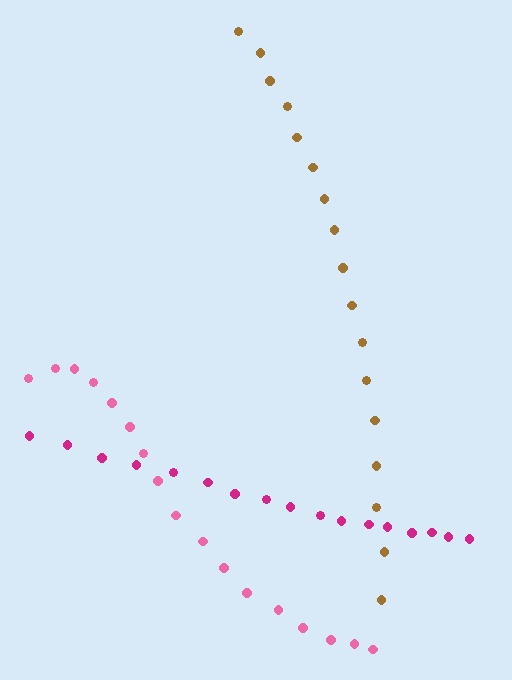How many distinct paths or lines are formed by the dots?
There are 3 distinct paths.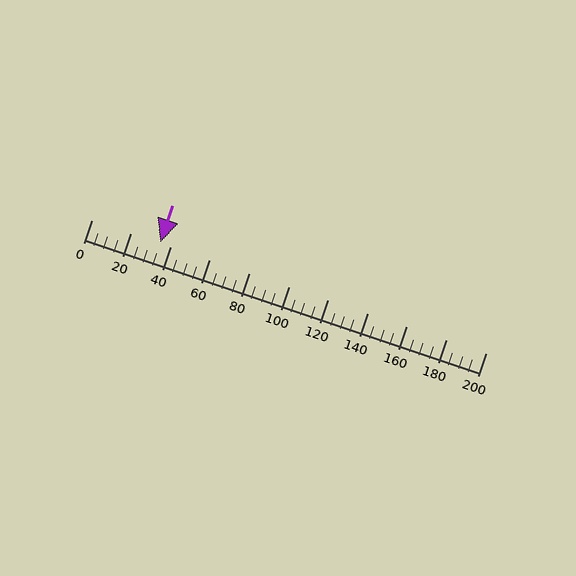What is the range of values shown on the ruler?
The ruler shows values from 0 to 200.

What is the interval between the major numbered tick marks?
The major tick marks are spaced 20 units apart.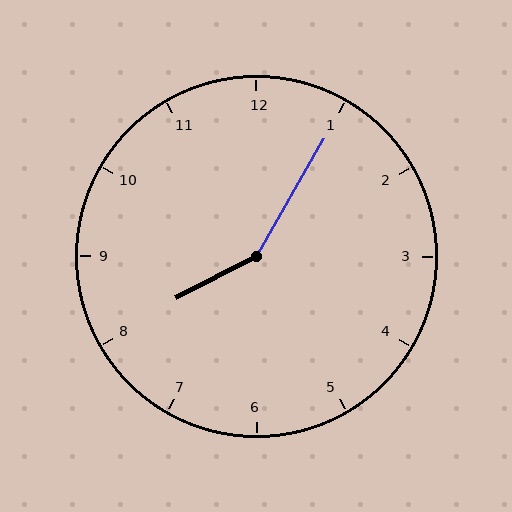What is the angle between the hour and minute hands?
Approximately 148 degrees.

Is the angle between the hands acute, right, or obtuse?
It is obtuse.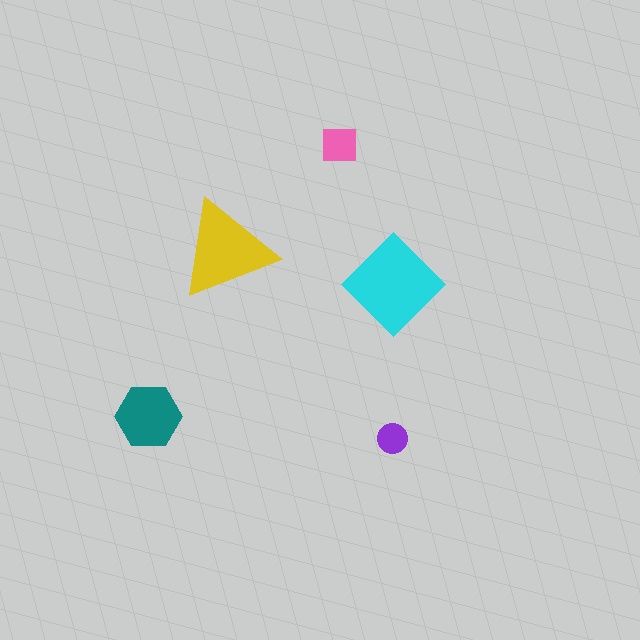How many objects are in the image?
There are 5 objects in the image.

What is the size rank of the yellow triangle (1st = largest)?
2nd.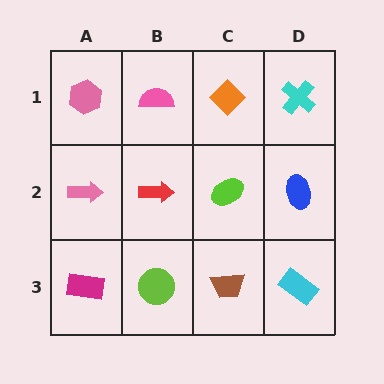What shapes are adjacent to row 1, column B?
A red arrow (row 2, column B), a pink hexagon (row 1, column A), an orange diamond (row 1, column C).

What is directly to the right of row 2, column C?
A blue ellipse.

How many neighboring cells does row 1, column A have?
2.